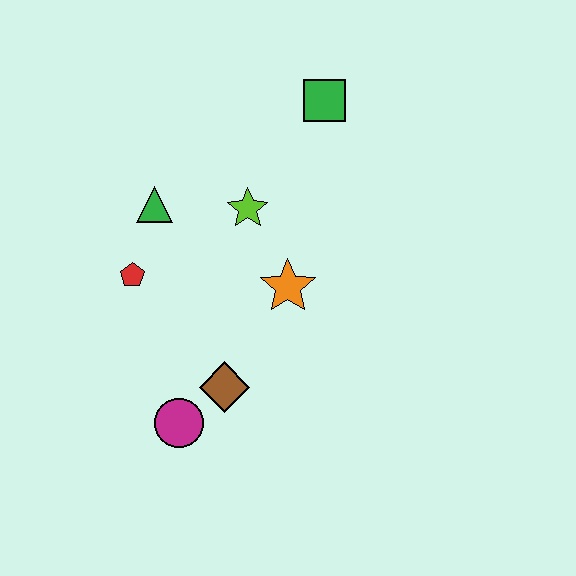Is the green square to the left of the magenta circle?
No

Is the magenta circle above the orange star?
No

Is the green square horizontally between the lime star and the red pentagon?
No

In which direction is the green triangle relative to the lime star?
The green triangle is to the left of the lime star.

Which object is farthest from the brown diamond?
The green square is farthest from the brown diamond.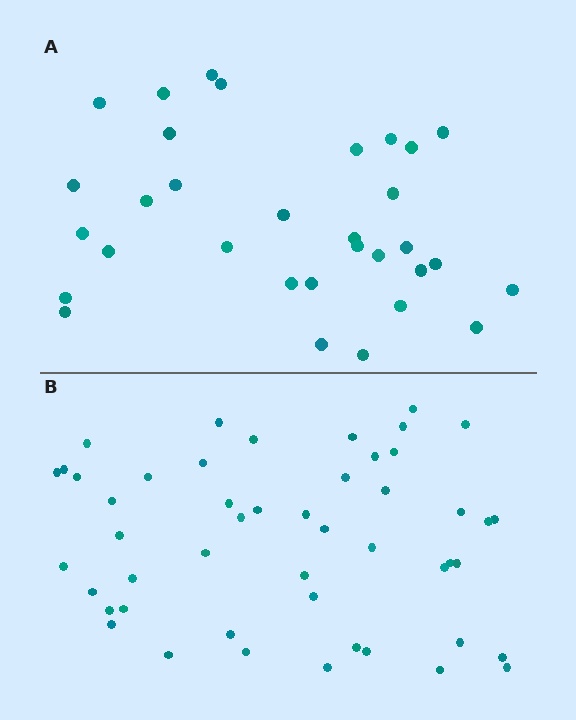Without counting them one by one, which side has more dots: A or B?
Region B (the bottom region) has more dots.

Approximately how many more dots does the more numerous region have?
Region B has approximately 15 more dots than region A.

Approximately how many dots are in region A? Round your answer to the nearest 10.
About 30 dots. (The exact count is 32, which rounds to 30.)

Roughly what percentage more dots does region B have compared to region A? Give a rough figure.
About 55% more.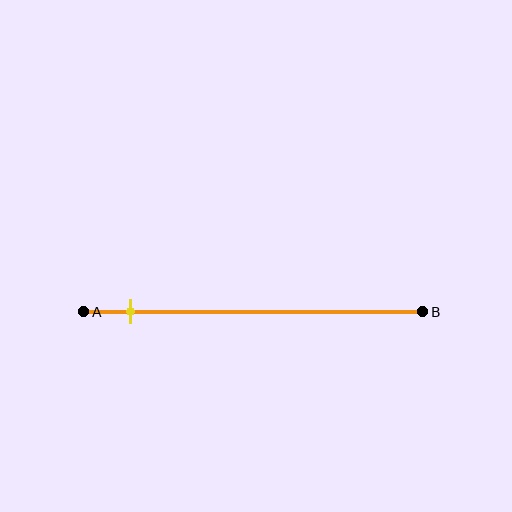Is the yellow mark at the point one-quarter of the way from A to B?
No, the mark is at about 15% from A, not at the 25% one-quarter point.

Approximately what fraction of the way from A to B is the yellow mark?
The yellow mark is approximately 15% of the way from A to B.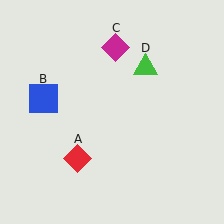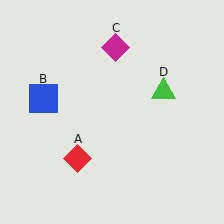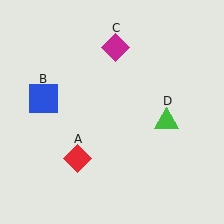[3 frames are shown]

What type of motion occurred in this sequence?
The green triangle (object D) rotated clockwise around the center of the scene.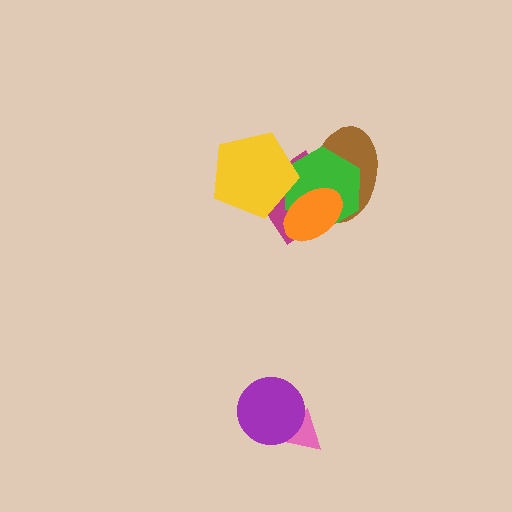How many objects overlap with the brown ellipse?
3 objects overlap with the brown ellipse.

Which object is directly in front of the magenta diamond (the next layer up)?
The brown ellipse is directly in front of the magenta diamond.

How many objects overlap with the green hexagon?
4 objects overlap with the green hexagon.